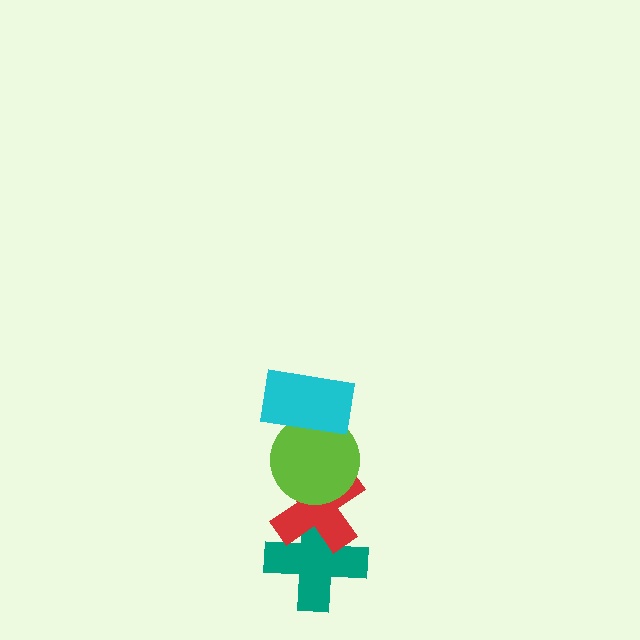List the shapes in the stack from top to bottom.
From top to bottom: the cyan rectangle, the lime circle, the red cross, the teal cross.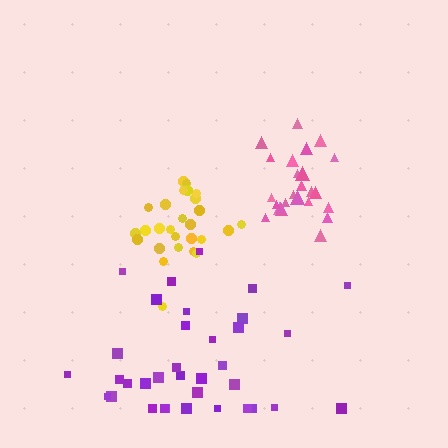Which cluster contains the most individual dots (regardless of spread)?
Purple (35).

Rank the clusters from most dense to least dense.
pink, yellow, purple.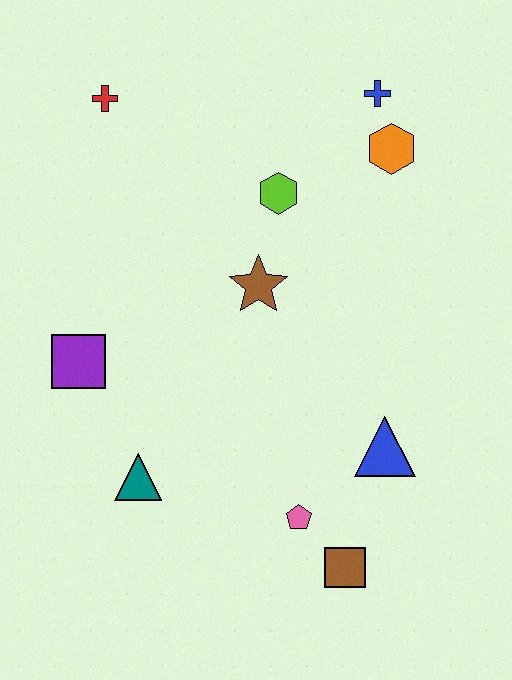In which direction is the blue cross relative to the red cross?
The blue cross is to the right of the red cross.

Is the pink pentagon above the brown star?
No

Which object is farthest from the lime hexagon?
The brown square is farthest from the lime hexagon.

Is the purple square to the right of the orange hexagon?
No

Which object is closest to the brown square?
The pink pentagon is closest to the brown square.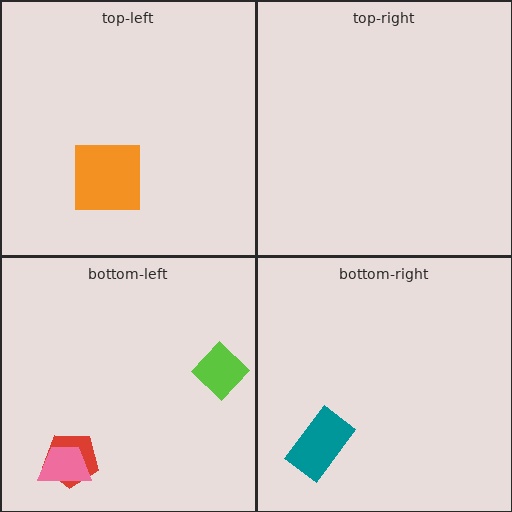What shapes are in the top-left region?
The orange square.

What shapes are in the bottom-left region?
The red pentagon, the pink trapezoid, the lime diamond.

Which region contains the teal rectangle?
The bottom-right region.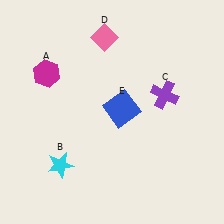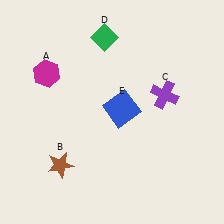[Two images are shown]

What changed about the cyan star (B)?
In Image 1, B is cyan. In Image 2, it changed to brown.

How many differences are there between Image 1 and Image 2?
There are 2 differences between the two images.